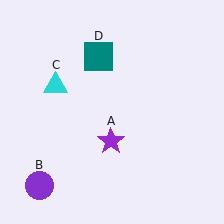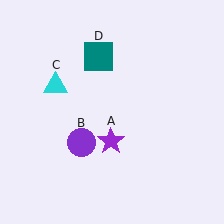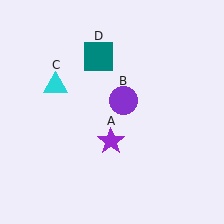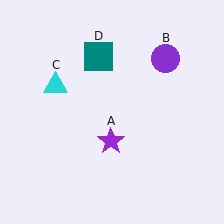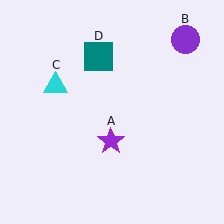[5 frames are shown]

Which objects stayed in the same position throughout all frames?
Purple star (object A) and cyan triangle (object C) and teal square (object D) remained stationary.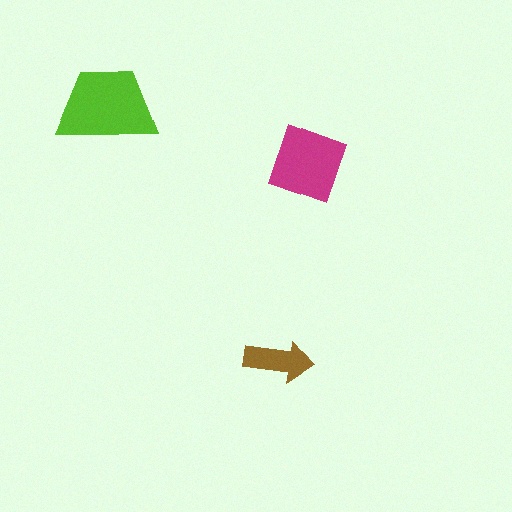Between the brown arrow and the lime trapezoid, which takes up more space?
The lime trapezoid.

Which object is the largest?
The lime trapezoid.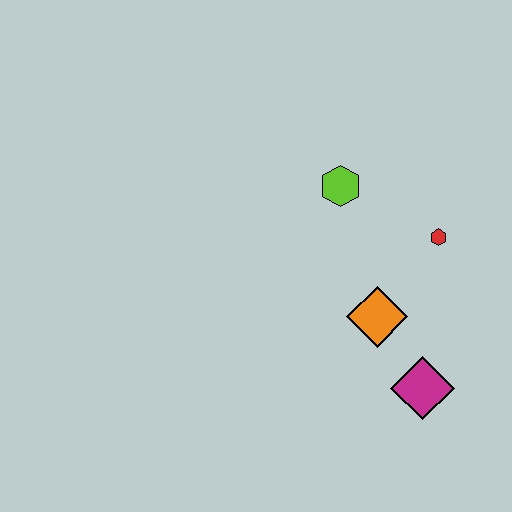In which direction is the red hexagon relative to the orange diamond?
The red hexagon is above the orange diamond.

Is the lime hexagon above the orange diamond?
Yes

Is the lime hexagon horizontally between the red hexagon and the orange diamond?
No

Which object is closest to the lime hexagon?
The red hexagon is closest to the lime hexagon.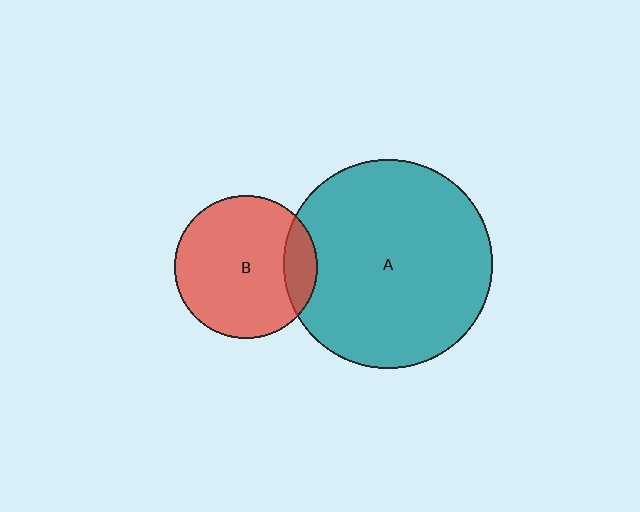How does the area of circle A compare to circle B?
Approximately 2.1 times.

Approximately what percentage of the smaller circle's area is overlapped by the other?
Approximately 15%.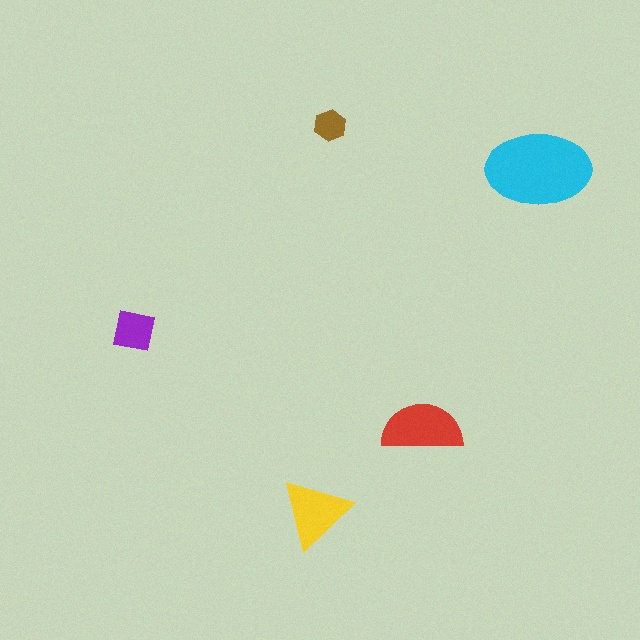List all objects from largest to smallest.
The cyan ellipse, the red semicircle, the yellow triangle, the purple square, the brown hexagon.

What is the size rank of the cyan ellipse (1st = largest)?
1st.